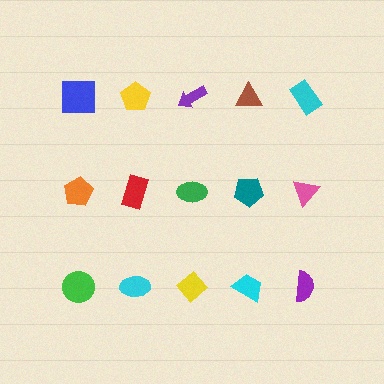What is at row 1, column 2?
A yellow pentagon.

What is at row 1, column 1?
A blue square.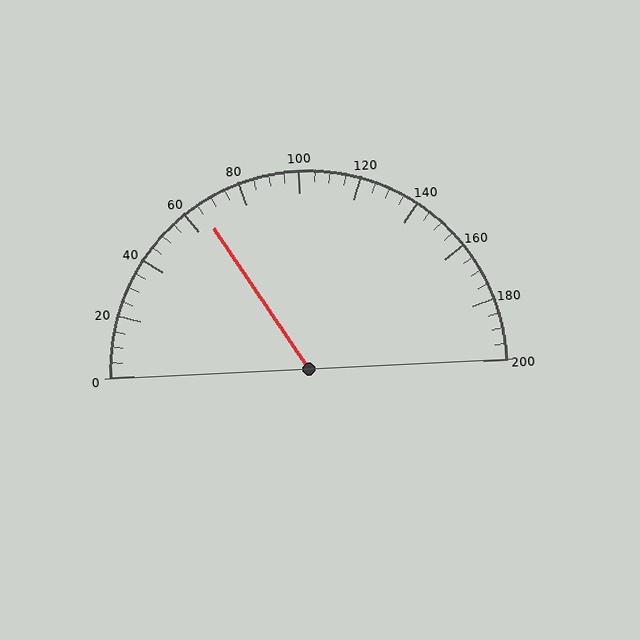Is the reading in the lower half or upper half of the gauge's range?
The reading is in the lower half of the range (0 to 200).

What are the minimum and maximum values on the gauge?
The gauge ranges from 0 to 200.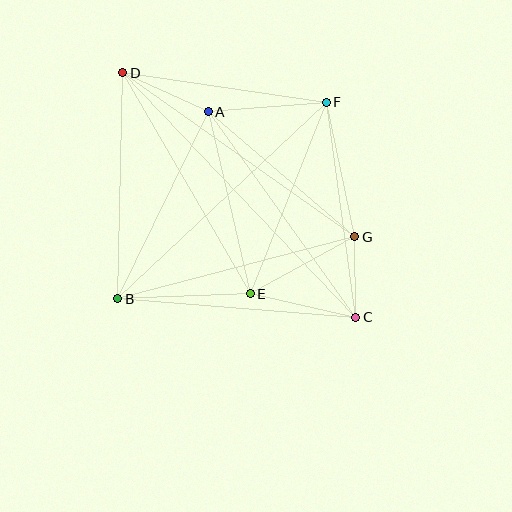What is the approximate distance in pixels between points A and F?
The distance between A and F is approximately 118 pixels.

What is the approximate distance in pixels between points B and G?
The distance between B and G is approximately 245 pixels.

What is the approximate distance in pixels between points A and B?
The distance between A and B is approximately 208 pixels.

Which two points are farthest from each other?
Points C and D are farthest from each other.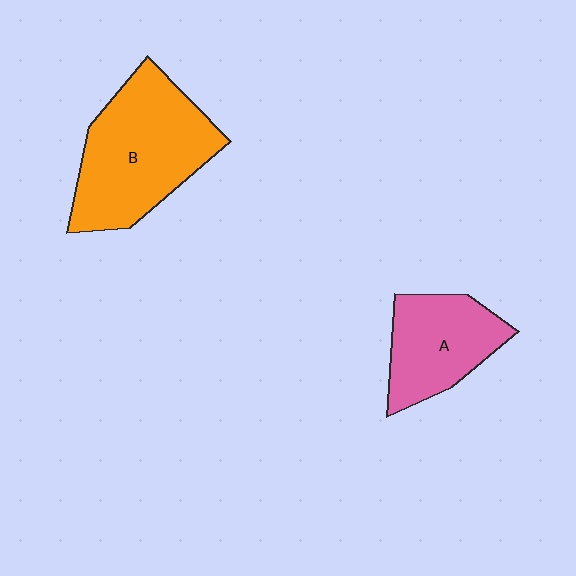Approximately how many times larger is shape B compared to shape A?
Approximately 1.6 times.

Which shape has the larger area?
Shape B (orange).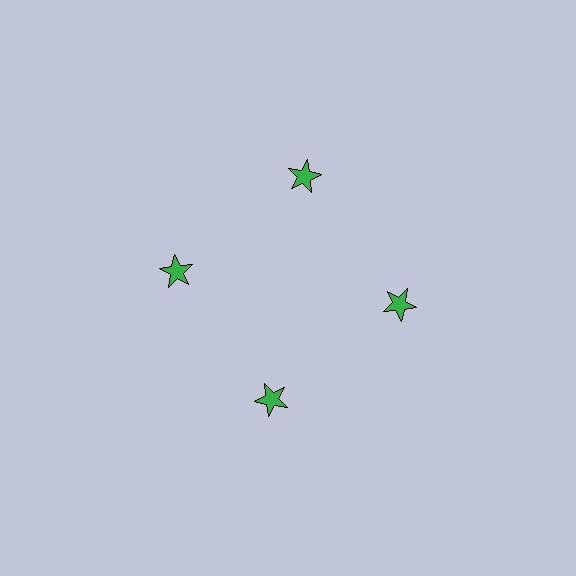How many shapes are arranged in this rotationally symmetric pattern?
There are 4 shapes, arranged in 4 groups of 1.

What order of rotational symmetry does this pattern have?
This pattern has 4-fold rotational symmetry.